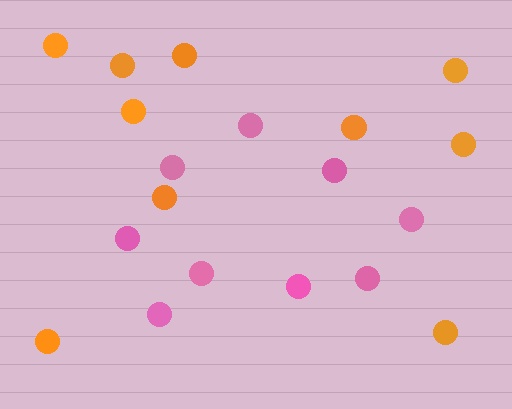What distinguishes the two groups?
There are 2 groups: one group of pink circles (9) and one group of orange circles (10).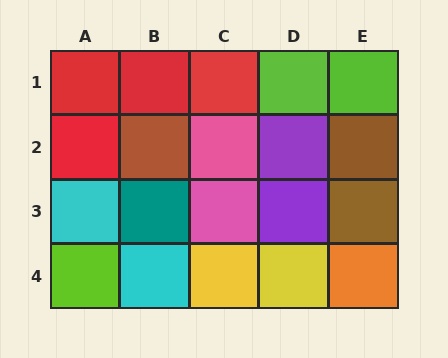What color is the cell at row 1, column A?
Red.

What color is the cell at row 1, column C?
Red.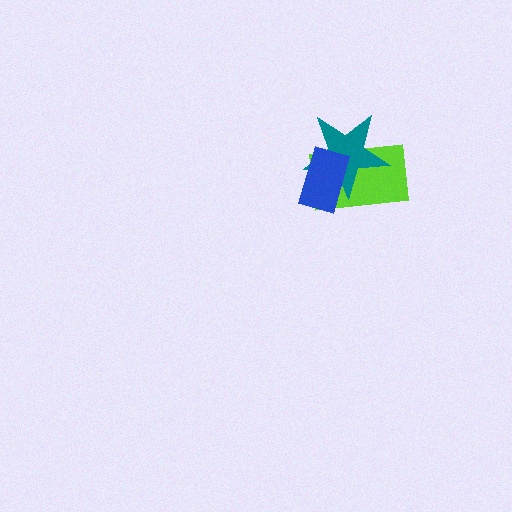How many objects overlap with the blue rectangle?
2 objects overlap with the blue rectangle.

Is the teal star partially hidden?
Yes, it is partially covered by another shape.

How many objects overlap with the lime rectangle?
2 objects overlap with the lime rectangle.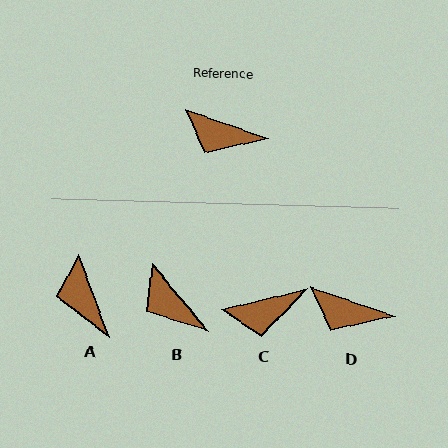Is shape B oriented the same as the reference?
No, it is off by about 31 degrees.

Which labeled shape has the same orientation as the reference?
D.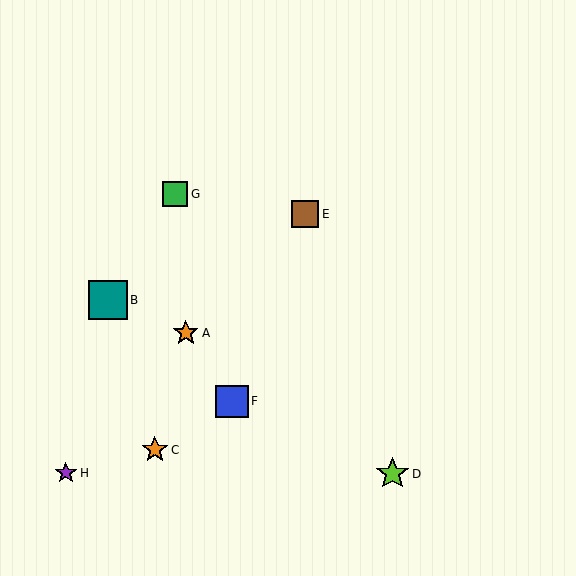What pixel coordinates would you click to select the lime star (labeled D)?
Click at (393, 474) to select the lime star D.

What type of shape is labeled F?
Shape F is a blue square.